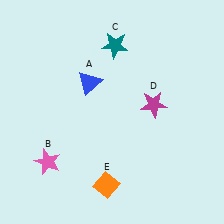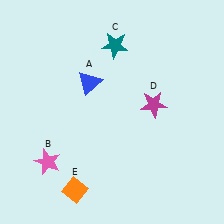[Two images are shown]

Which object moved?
The orange diamond (E) moved left.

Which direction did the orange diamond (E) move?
The orange diamond (E) moved left.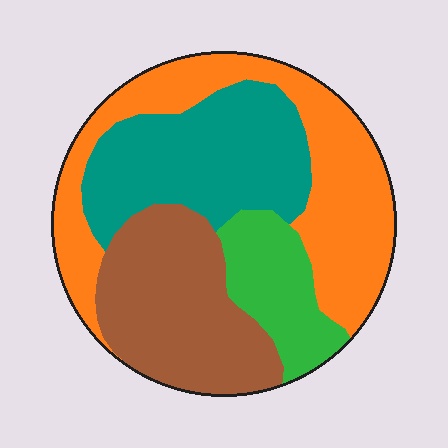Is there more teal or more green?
Teal.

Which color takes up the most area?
Orange, at roughly 35%.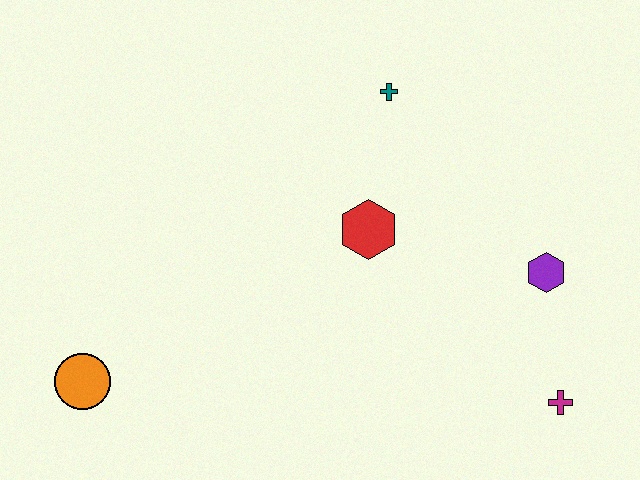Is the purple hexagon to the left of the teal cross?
No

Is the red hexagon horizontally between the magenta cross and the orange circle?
Yes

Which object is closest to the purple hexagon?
The magenta cross is closest to the purple hexagon.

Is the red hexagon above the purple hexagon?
Yes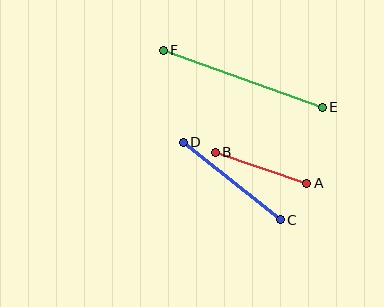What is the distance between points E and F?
The distance is approximately 169 pixels.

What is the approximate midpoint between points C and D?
The midpoint is at approximately (232, 181) pixels.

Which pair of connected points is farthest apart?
Points E and F are farthest apart.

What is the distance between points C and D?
The distance is approximately 124 pixels.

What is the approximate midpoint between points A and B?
The midpoint is at approximately (261, 168) pixels.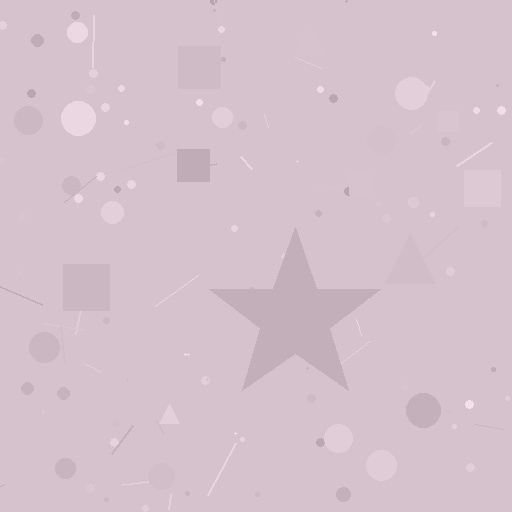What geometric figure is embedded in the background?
A star is embedded in the background.